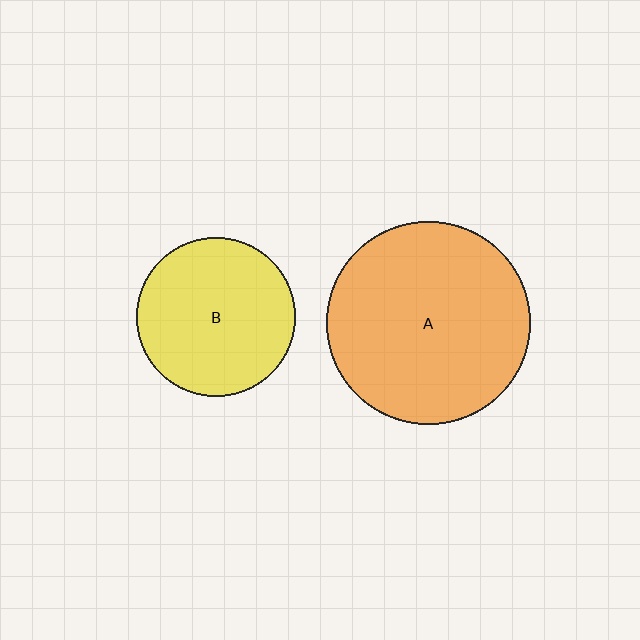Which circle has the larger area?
Circle A (orange).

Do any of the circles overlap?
No, none of the circles overlap.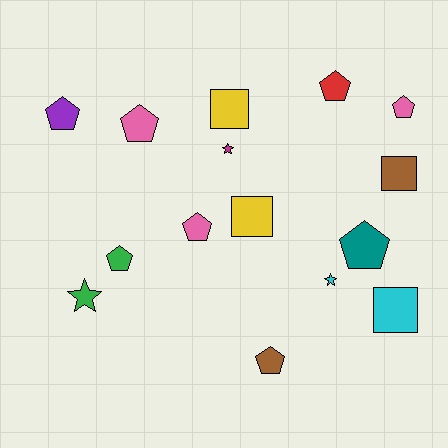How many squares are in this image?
There are 4 squares.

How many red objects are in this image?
There is 1 red object.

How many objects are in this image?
There are 15 objects.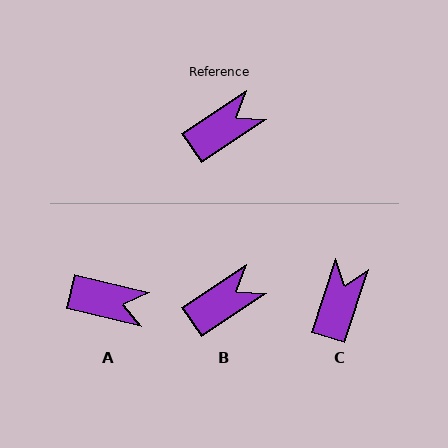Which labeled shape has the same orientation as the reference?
B.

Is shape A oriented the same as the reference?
No, it is off by about 47 degrees.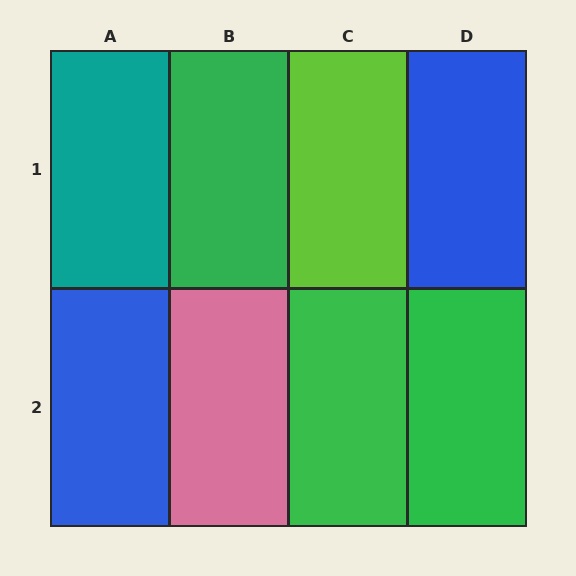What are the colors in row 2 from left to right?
Blue, pink, green, green.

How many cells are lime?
1 cell is lime.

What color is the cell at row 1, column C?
Lime.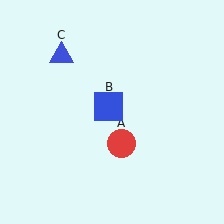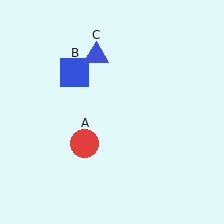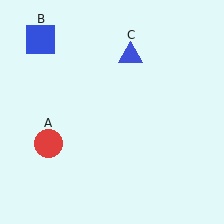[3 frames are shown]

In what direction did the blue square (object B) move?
The blue square (object B) moved up and to the left.